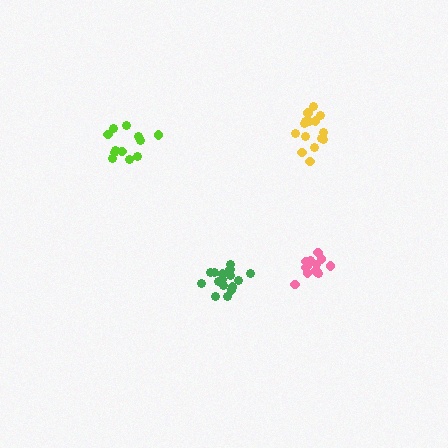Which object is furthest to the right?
The pink cluster is rightmost.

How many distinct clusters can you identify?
There are 4 distinct clusters.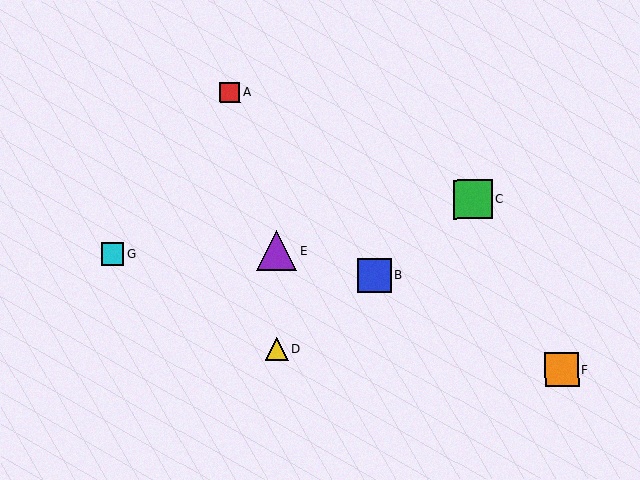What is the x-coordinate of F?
Object F is at x≈562.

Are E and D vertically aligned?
Yes, both are at x≈277.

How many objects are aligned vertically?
2 objects (D, E) are aligned vertically.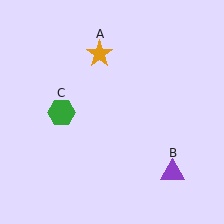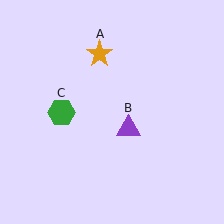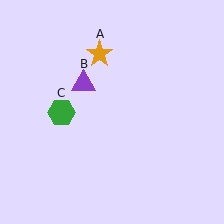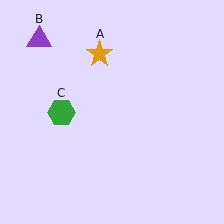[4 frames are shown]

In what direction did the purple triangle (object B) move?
The purple triangle (object B) moved up and to the left.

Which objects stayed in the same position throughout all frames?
Orange star (object A) and green hexagon (object C) remained stationary.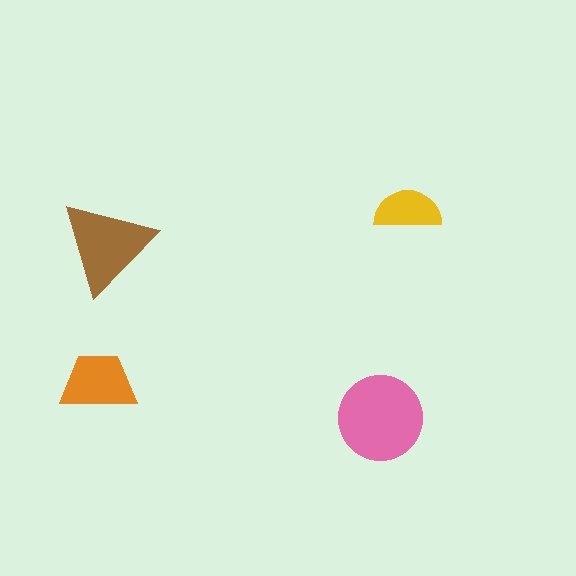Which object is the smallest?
The yellow semicircle.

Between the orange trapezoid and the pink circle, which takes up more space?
The pink circle.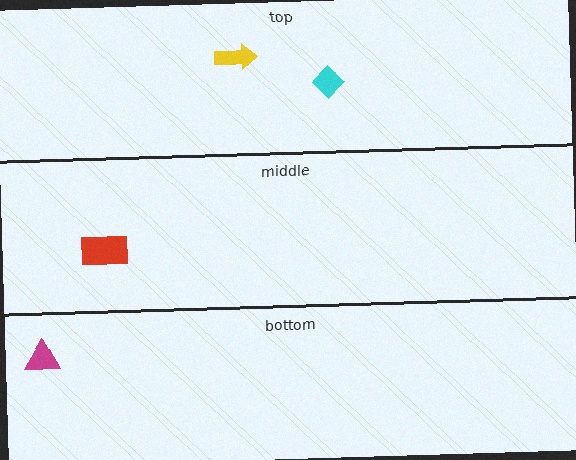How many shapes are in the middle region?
1.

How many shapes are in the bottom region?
1.